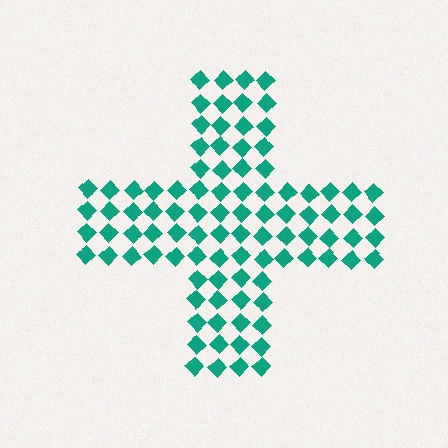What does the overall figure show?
The overall figure shows a cross.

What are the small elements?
The small elements are diamonds.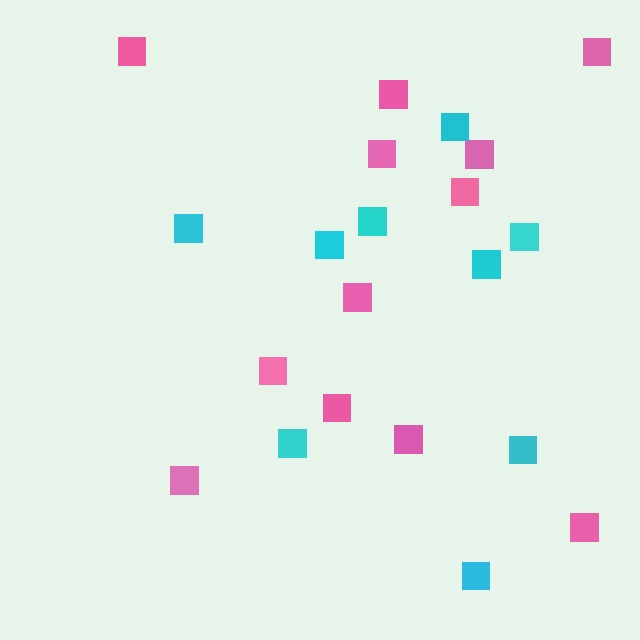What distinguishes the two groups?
There are 2 groups: one group of pink squares (12) and one group of cyan squares (9).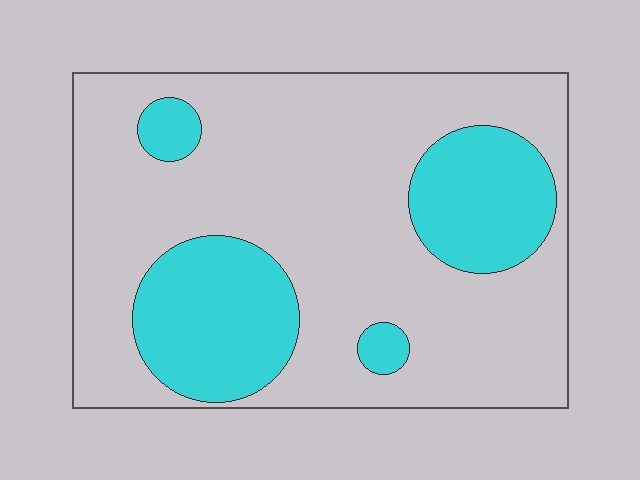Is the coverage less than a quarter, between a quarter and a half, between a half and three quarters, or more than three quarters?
Between a quarter and a half.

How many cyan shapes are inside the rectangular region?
4.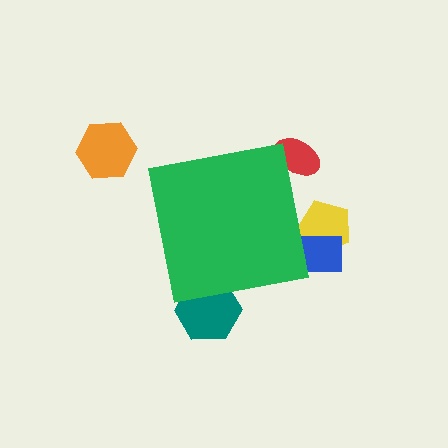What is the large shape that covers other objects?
A green square.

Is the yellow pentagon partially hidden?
Yes, the yellow pentagon is partially hidden behind the green square.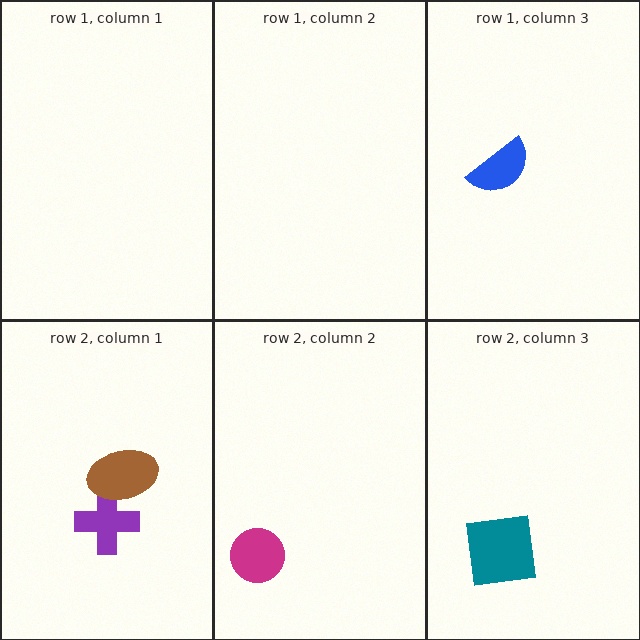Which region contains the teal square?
The row 2, column 3 region.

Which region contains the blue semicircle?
The row 1, column 3 region.